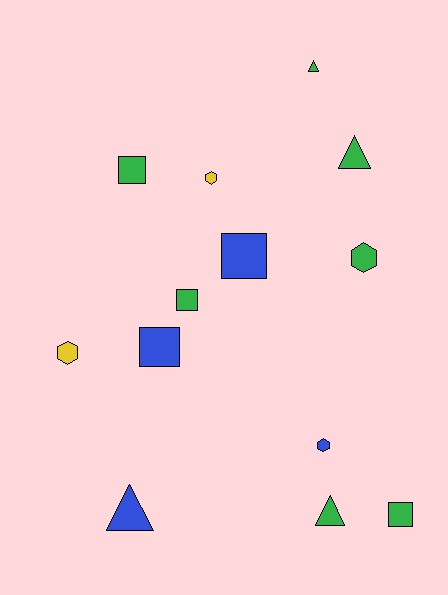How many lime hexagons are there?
There are no lime hexagons.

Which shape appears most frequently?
Square, with 5 objects.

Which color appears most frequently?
Green, with 7 objects.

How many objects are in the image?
There are 13 objects.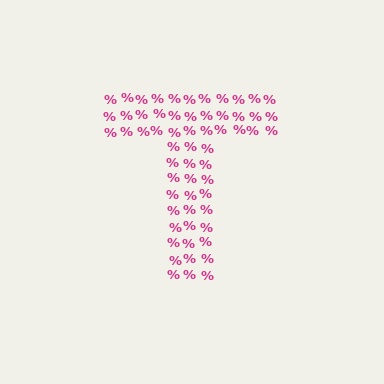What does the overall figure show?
The overall figure shows the letter T.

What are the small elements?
The small elements are percent signs.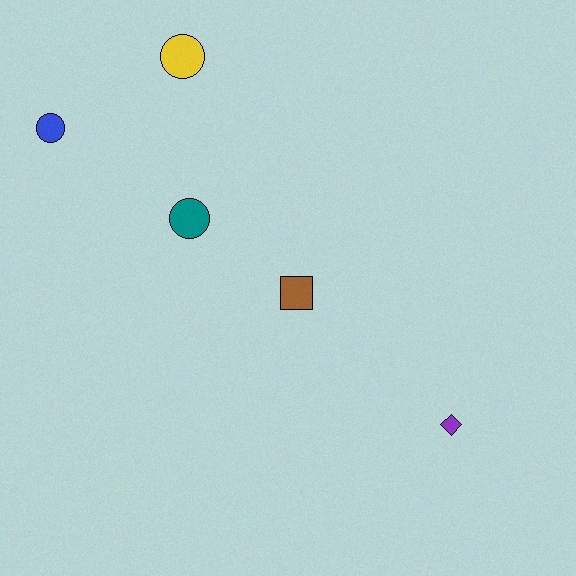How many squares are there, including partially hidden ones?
There is 1 square.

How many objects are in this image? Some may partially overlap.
There are 5 objects.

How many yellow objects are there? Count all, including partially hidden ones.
There is 1 yellow object.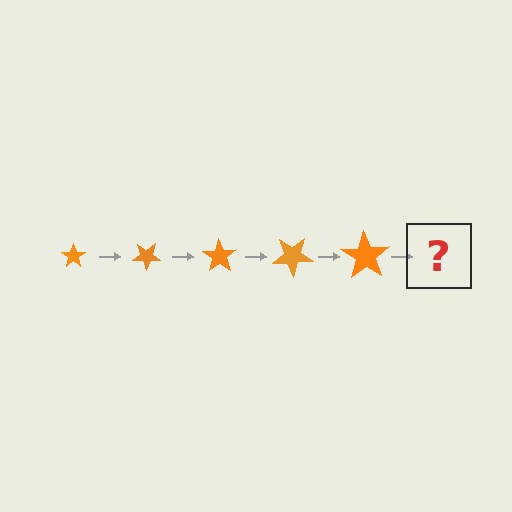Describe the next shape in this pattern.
It should be a star, larger than the previous one and rotated 175 degrees from the start.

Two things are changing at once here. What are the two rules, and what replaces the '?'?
The two rules are that the star grows larger each step and it rotates 35 degrees each step. The '?' should be a star, larger than the previous one and rotated 175 degrees from the start.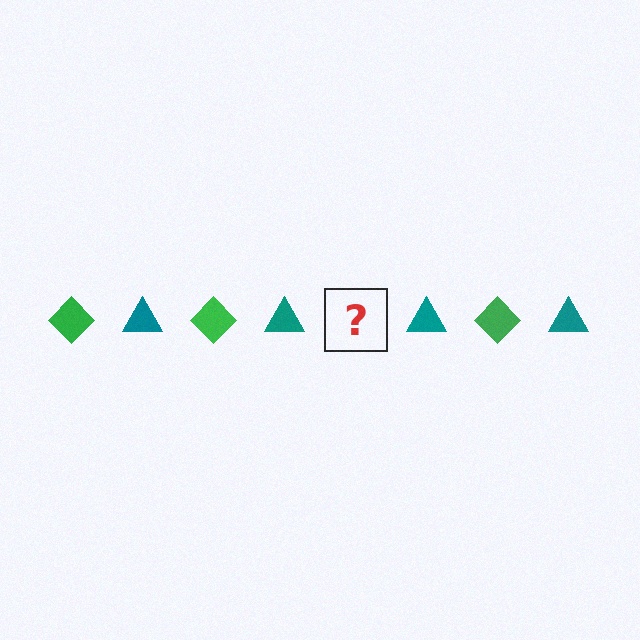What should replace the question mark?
The question mark should be replaced with a green diamond.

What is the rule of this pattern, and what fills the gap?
The rule is that the pattern alternates between green diamond and teal triangle. The gap should be filled with a green diamond.